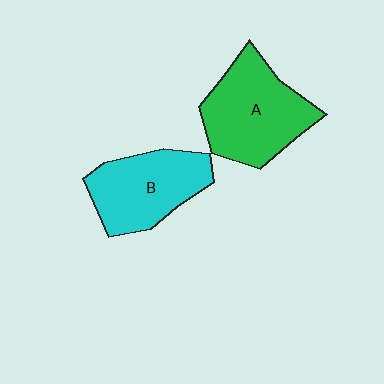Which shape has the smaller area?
Shape B (cyan).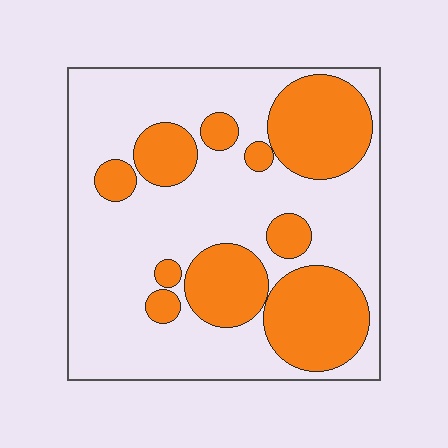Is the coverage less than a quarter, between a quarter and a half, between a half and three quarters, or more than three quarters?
Between a quarter and a half.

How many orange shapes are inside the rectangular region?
10.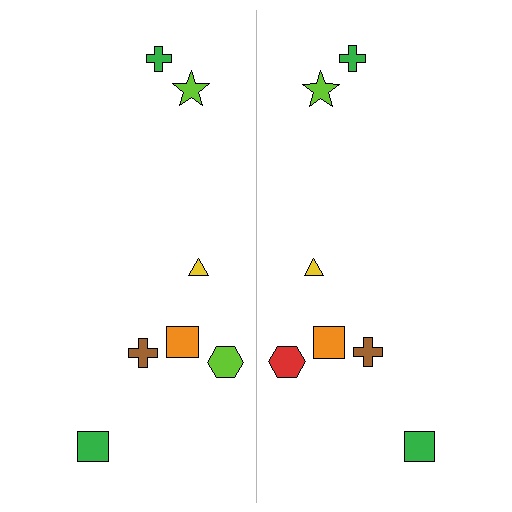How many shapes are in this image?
There are 14 shapes in this image.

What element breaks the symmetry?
The red hexagon on the right side breaks the symmetry — its mirror counterpart is lime.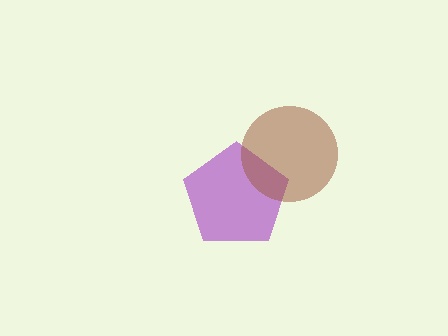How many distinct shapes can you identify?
There are 2 distinct shapes: a purple pentagon, a brown circle.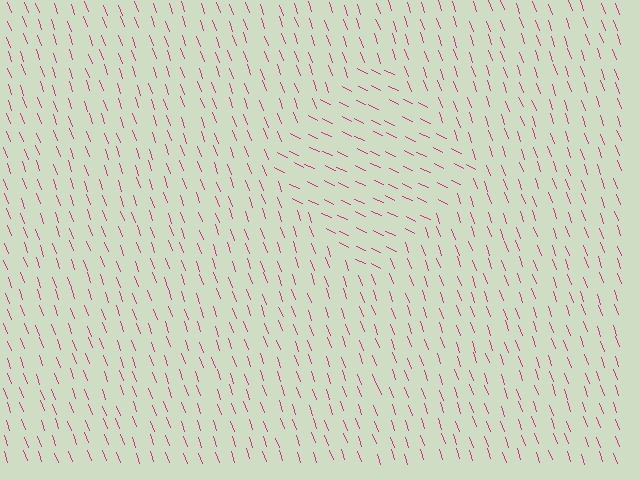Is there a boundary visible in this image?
Yes, there is a texture boundary formed by a change in line orientation.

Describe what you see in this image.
The image is filled with small magenta line segments. A diamond region in the image has lines oriented differently from the surrounding lines, creating a visible texture boundary.